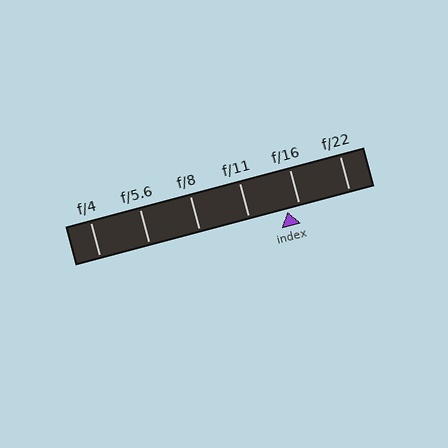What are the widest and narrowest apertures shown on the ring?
The widest aperture shown is f/4 and the narrowest is f/22.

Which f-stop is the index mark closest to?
The index mark is closest to f/16.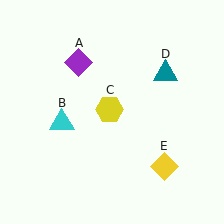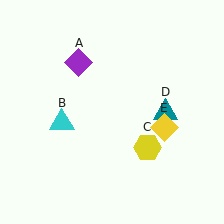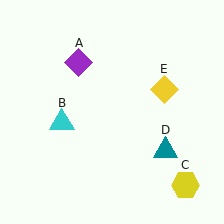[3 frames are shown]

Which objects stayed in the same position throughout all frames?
Purple diamond (object A) and cyan triangle (object B) remained stationary.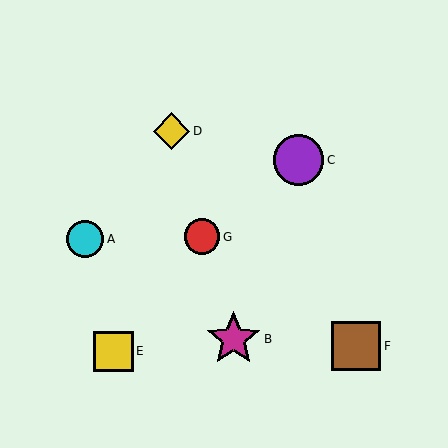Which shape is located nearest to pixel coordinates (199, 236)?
The red circle (labeled G) at (202, 237) is nearest to that location.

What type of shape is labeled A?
Shape A is a cyan circle.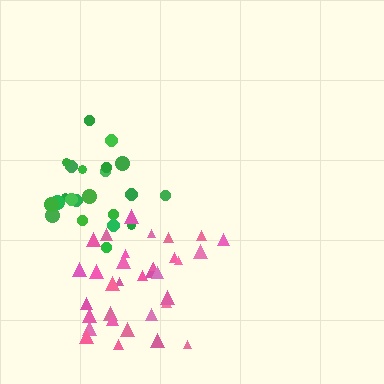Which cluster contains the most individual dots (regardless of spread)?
Pink (33).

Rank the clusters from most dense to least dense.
pink, green.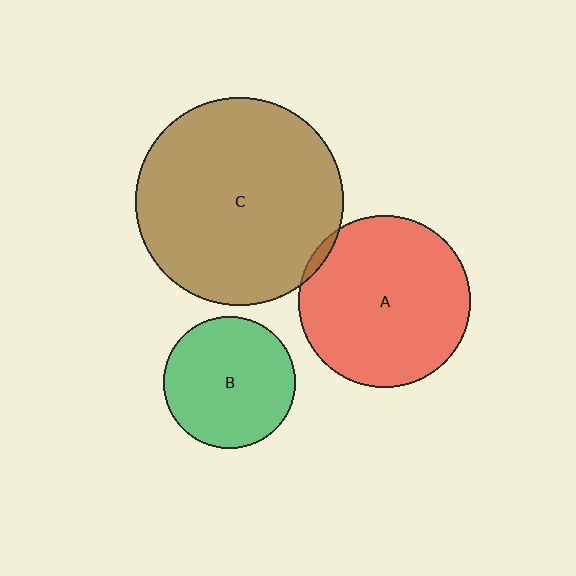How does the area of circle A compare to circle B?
Approximately 1.7 times.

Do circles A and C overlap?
Yes.